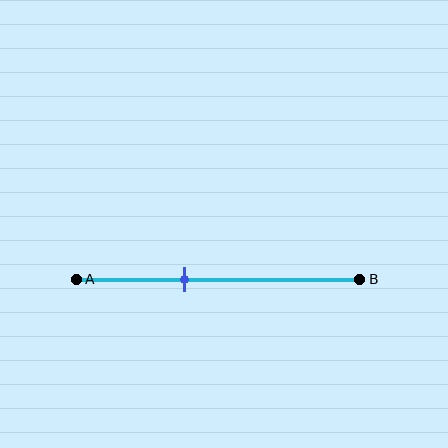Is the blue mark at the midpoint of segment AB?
No, the mark is at about 40% from A, not at the 50% midpoint.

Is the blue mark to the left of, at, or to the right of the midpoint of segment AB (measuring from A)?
The blue mark is to the left of the midpoint of segment AB.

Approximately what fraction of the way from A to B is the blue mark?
The blue mark is approximately 40% of the way from A to B.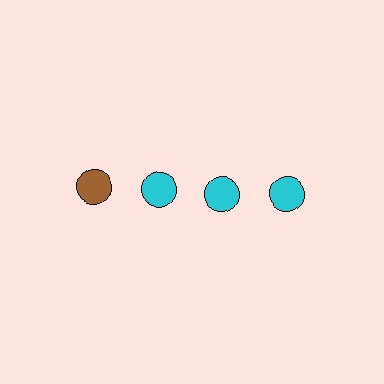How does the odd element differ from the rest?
It has a different color: brown instead of cyan.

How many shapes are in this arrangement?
There are 4 shapes arranged in a grid pattern.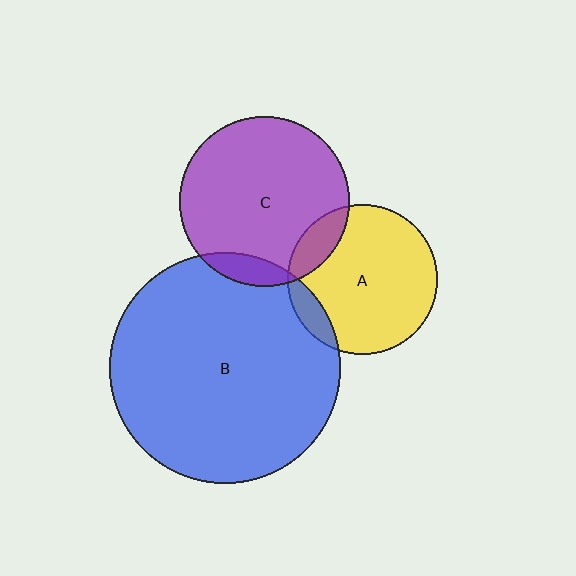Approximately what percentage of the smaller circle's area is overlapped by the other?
Approximately 10%.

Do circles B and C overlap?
Yes.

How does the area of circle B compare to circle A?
Approximately 2.4 times.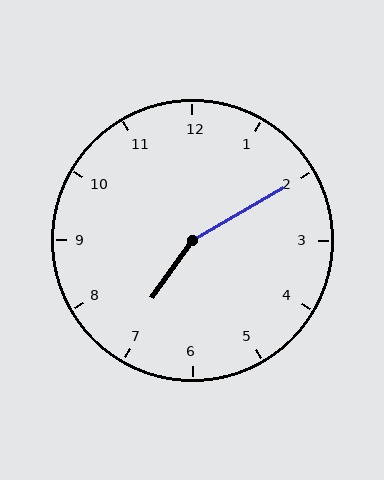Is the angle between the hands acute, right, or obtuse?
It is obtuse.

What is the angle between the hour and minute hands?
Approximately 155 degrees.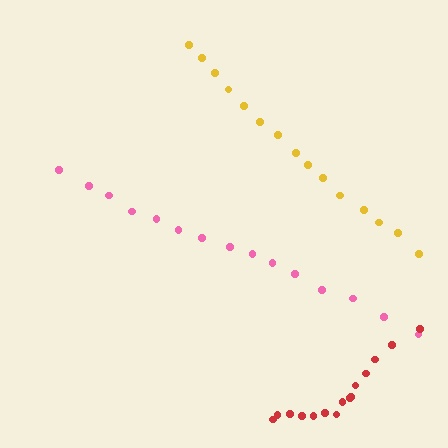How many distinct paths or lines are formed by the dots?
There are 3 distinct paths.